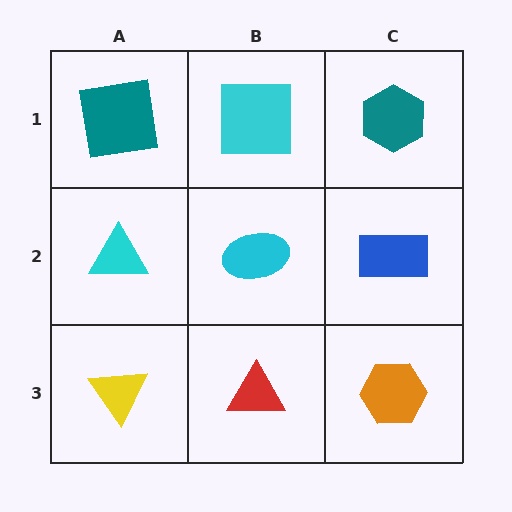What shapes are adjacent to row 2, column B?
A cyan square (row 1, column B), a red triangle (row 3, column B), a cyan triangle (row 2, column A), a blue rectangle (row 2, column C).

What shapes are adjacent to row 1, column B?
A cyan ellipse (row 2, column B), a teal square (row 1, column A), a teal hexagon (row 1, column C).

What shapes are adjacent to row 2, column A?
A teal square (row 1, column A), a yellow triangle (row 3, column A), a cyan ellipse (row 2, column B).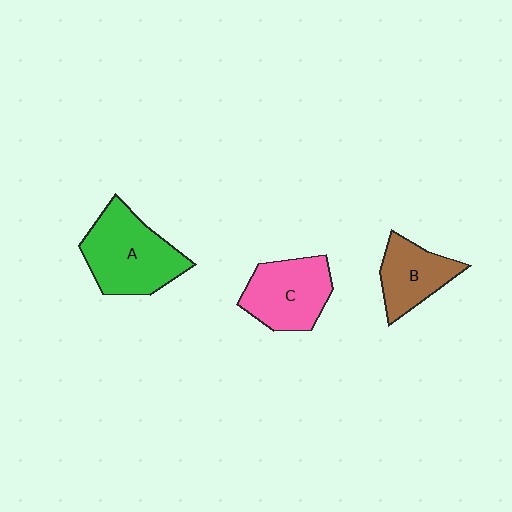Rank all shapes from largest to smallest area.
From largest to smallest: A (green), C (pink), B (brown).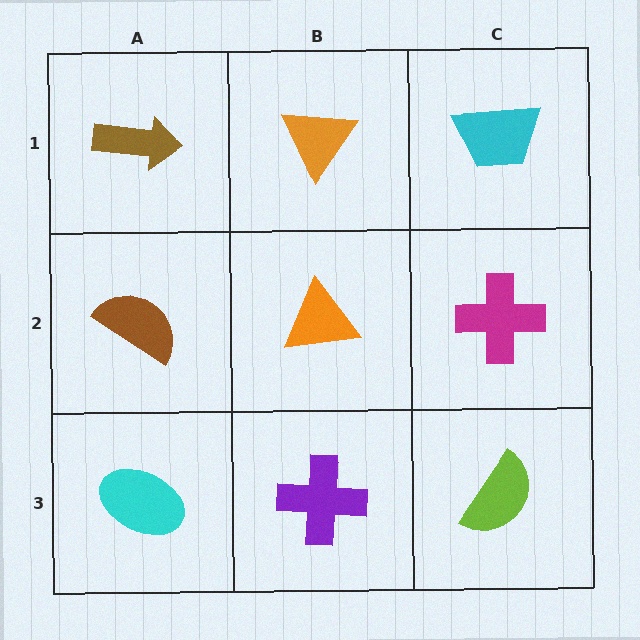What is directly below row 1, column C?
A magenta cross.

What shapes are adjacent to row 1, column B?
An orange triangle (row 2, column B), a brown arrow (row 1, column A), a cyan trapezoid (row 1, column C).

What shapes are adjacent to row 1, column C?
A magenta cross (row 2, column C), an orange triangle (row 1, column B).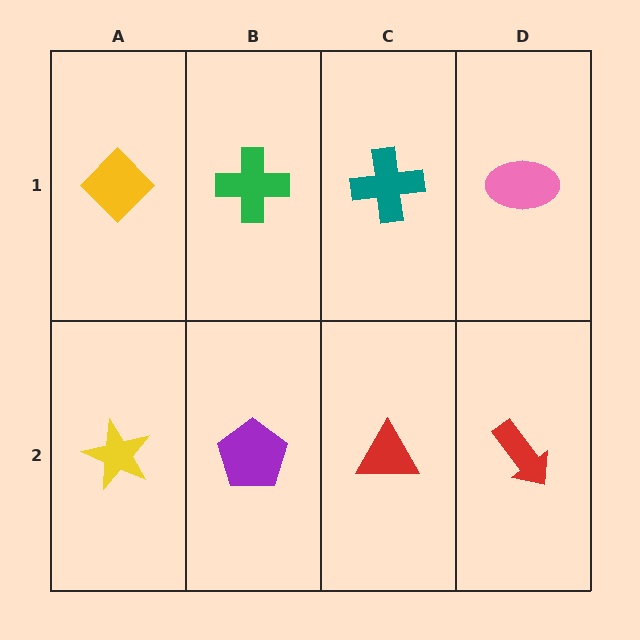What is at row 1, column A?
A yellow diamond.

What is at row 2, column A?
A yellow star.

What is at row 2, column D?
A red arrow.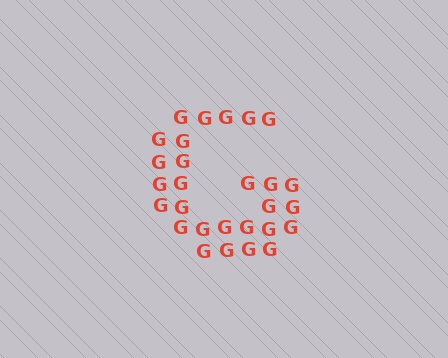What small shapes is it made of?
It is made of small letter G's.